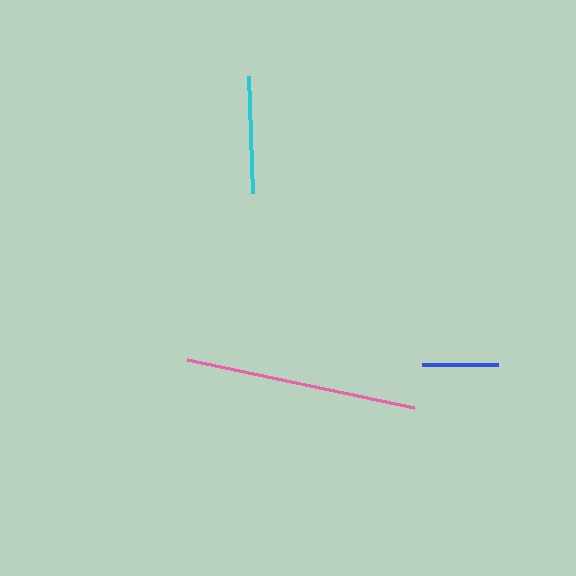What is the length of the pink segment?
The pink segment is approximately 231 pixels long.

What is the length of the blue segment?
The blue segment is approximately 76 pixels long.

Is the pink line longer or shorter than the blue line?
The pink line is longer than the blue line.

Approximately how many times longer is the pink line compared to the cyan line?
The pink line is approximately 2.0 times the length of the cyan line.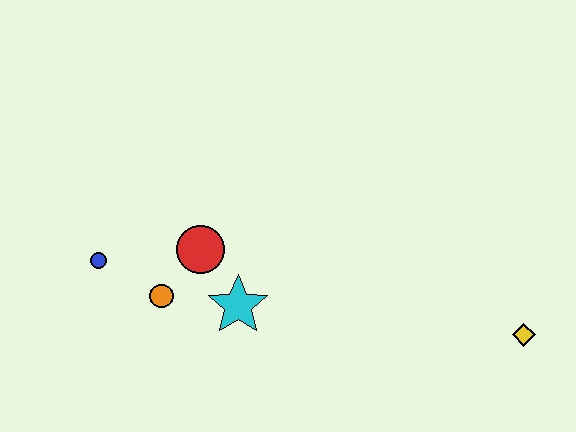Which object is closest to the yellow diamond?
The cyan star is closest to the yellow diamond.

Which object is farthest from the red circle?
The yellow diamond is farthest from the red circle.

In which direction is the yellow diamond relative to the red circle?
The yellow diamond is to the right of the red circle.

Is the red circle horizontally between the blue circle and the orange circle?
No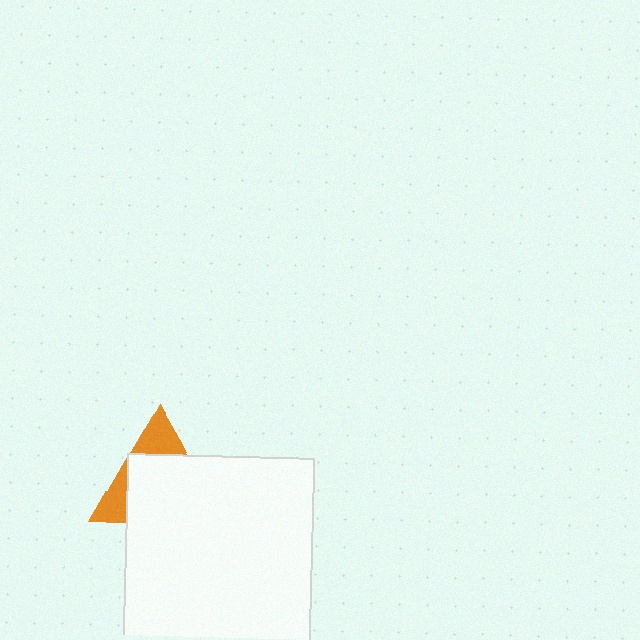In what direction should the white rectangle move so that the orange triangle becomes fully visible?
The white rectangle should move down. That is the shortest direction to clear the overlap and leave the orange triangle fully visible.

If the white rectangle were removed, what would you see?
You would see the complete orange triangle.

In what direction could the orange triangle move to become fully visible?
The orange triangle could move up. That would shift it out from behind the white rectangle entirely.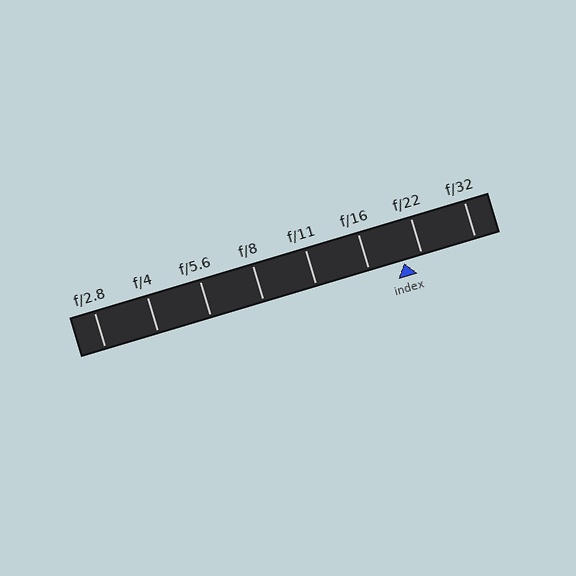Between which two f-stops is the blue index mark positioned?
The index mark is between f/16 and f/22.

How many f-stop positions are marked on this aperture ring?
There are 8 f-stop positions marked.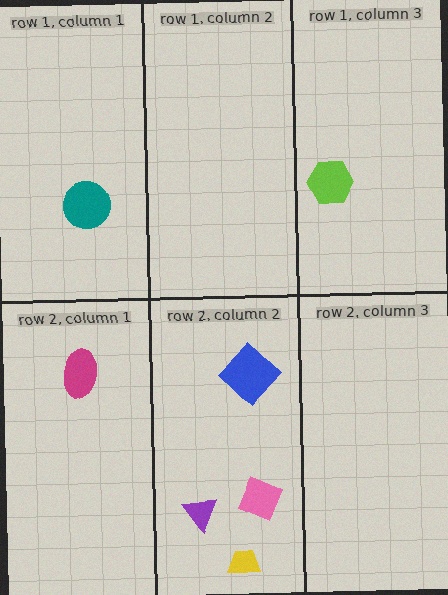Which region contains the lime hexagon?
The row 1, column 3 region.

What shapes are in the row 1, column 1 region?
The teal circle.